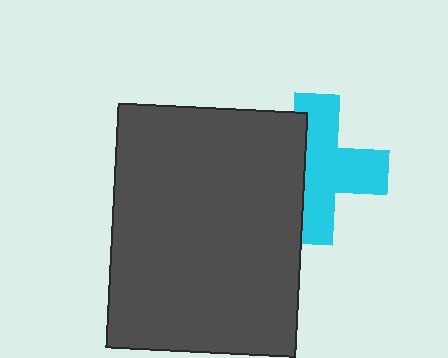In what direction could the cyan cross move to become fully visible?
The cyan cross could move right. That would shift it out from behind the dark gray rectangle entirely.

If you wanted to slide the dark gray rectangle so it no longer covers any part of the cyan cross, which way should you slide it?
Slide it left — that is the most direct way to separate the two shapes.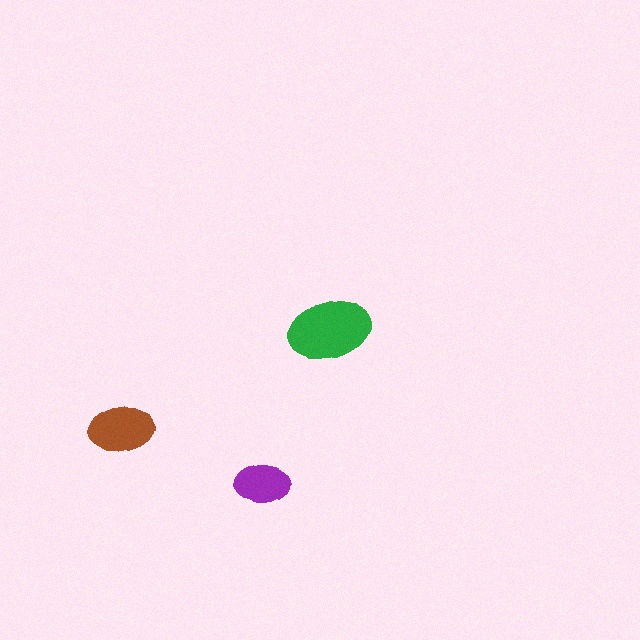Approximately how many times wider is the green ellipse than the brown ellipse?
About 1.5 times wider.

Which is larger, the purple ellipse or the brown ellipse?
The brown one.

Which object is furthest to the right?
The green ellipse is rightmost.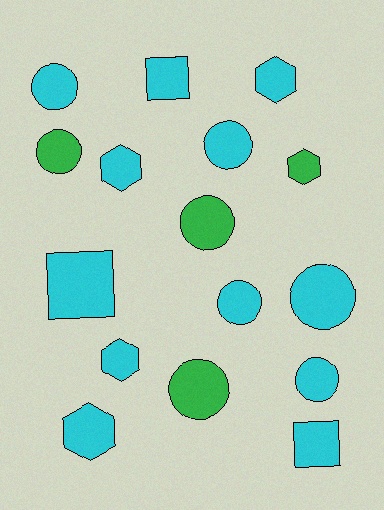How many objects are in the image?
There are 16 objects.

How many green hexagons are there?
There is 1 green hexagon.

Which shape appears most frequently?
Circle, with 8 objects.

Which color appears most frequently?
Cyan, with 12 objects.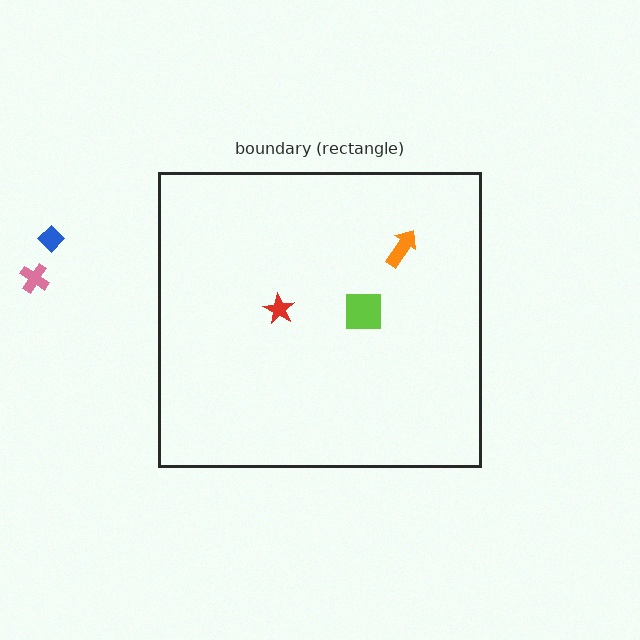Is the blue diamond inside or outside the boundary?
Outside.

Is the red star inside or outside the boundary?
Inside.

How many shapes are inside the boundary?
3 inside, 2 outside.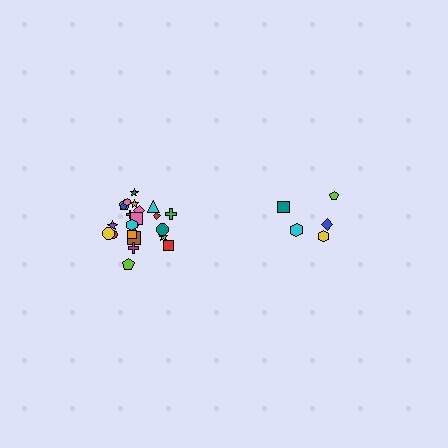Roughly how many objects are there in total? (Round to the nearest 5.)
Roughly 30 objects in total.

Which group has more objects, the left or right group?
The left group.